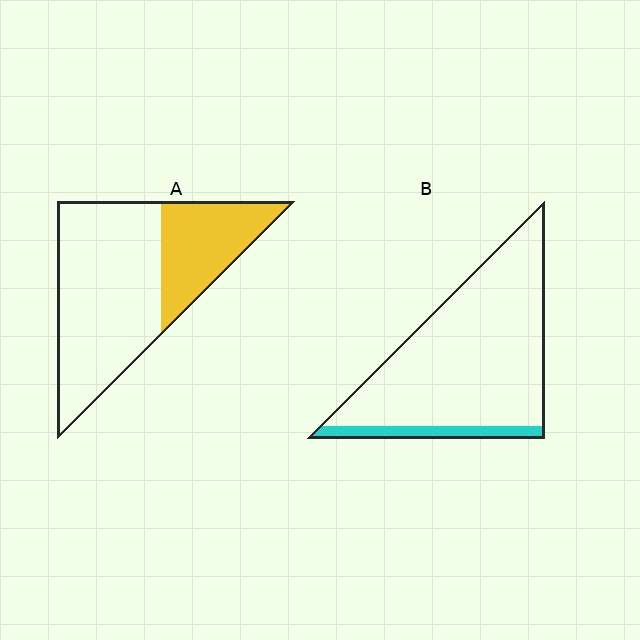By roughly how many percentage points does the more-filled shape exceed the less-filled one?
By roughly 20 percentage points (A over B).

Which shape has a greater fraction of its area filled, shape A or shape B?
Shape A.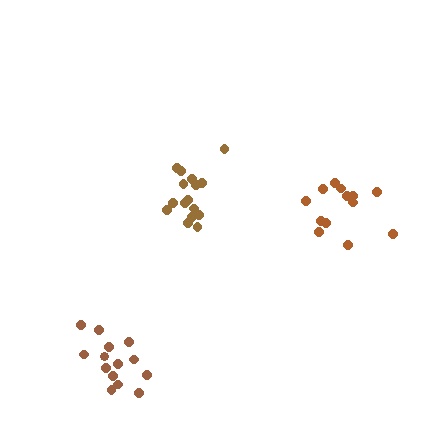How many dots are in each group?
Group 1: 13 dots, Group 2: 16 dots, Group 3: 14 dots (43 total).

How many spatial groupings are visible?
There are 3 spatial groupings.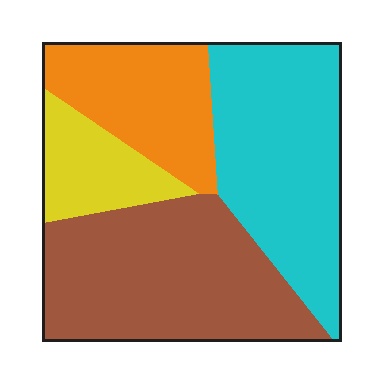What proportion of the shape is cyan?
Cyan covers about 35% of the shape.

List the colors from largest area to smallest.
From largest to smallest: brown, cyan, orange, yellow.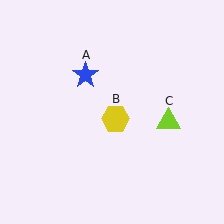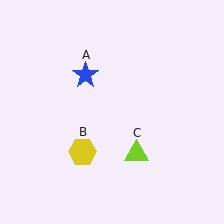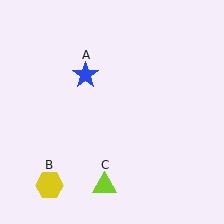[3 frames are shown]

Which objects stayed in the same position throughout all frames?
Blue star (object A) remained stationary.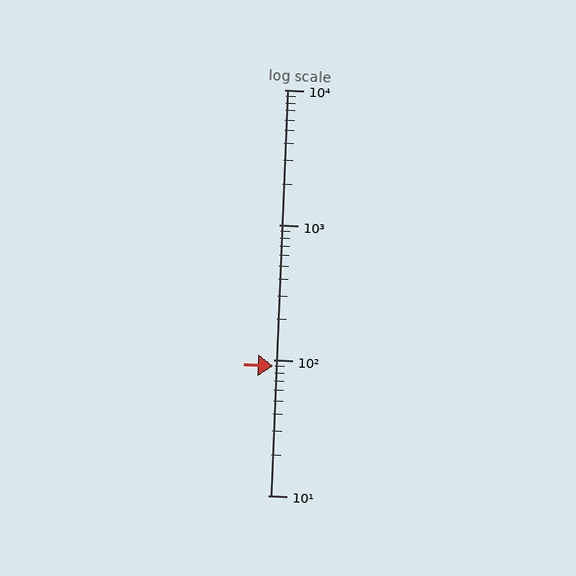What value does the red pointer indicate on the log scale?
The pointer indicates approximately 91.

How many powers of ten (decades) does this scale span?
The scale spans 3 decades, from 10 to 10000.